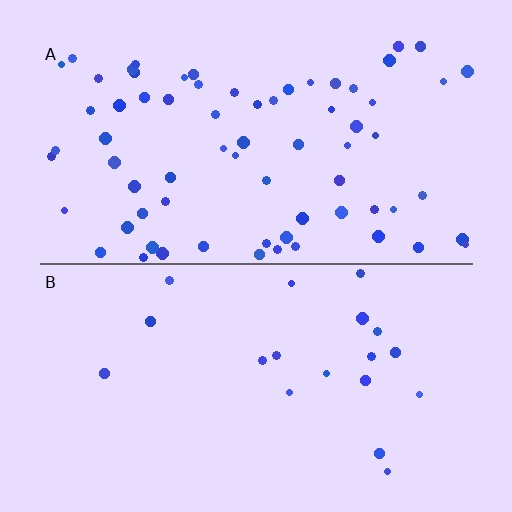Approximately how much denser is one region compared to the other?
Approximately 3.6× — region A over region B.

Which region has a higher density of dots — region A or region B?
A (the top).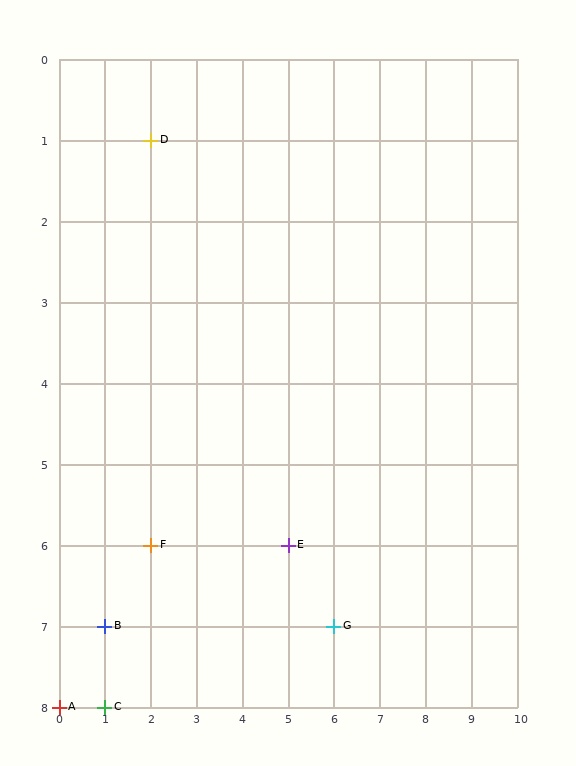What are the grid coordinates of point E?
Point E is at grid coordinates (5, 6).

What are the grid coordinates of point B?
Point B is at grid coordinates (1, 7).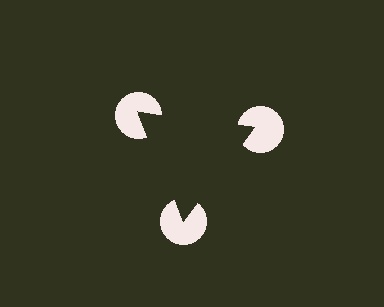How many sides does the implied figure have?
3 sides.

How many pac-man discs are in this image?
There are 3 — one at each vertex of the illusory triangle.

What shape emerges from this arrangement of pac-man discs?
An illusory triangle — its edges are inferred from the aligned wedge cuts in the pac-man discs, not physically drawn.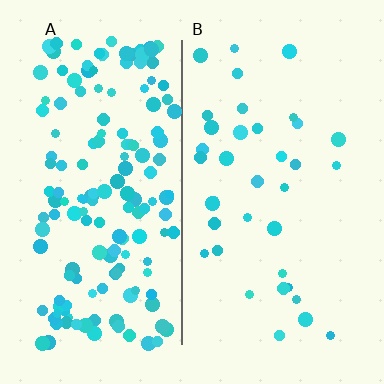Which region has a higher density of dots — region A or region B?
A (the left).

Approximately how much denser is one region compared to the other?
Approximately 4.3× — region A over region B.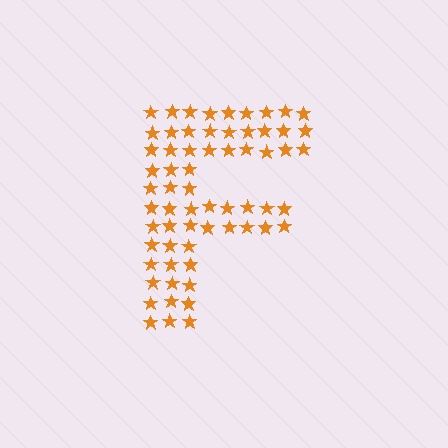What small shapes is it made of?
It is made of small stars.